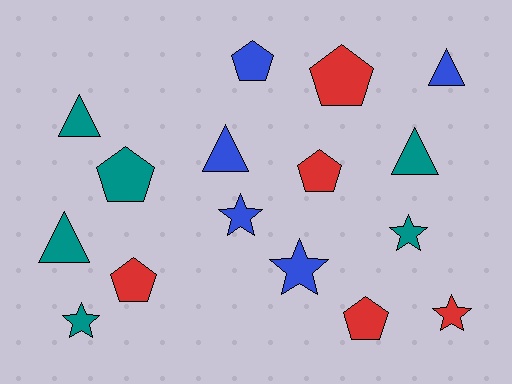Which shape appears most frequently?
Pentagon, with 6 objects.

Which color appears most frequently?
Teal, with 6 objects.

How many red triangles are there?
There are no red triangles.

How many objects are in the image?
There are 16 objects.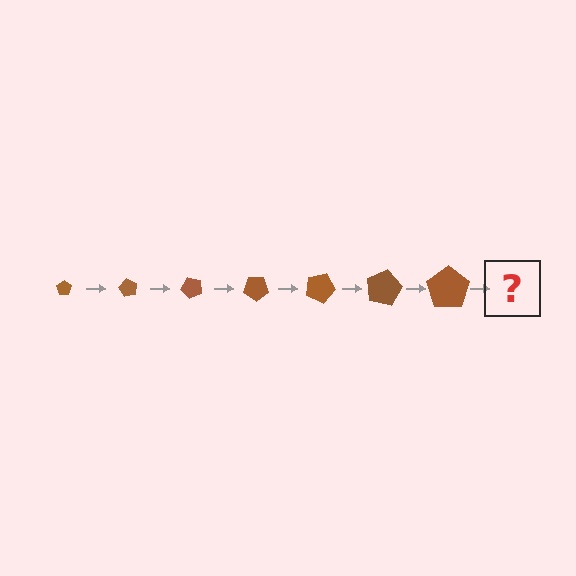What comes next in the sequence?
The next element should be a pentagon, larger than the previous one and rotated 420 degrees from the start.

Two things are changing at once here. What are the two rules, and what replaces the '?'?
The two rules are that the pentagon grows larger each step and it rotates 60 degrees each step. The '?' should be a pentagon, larger than the previous one and rotated 420 degrees from the start.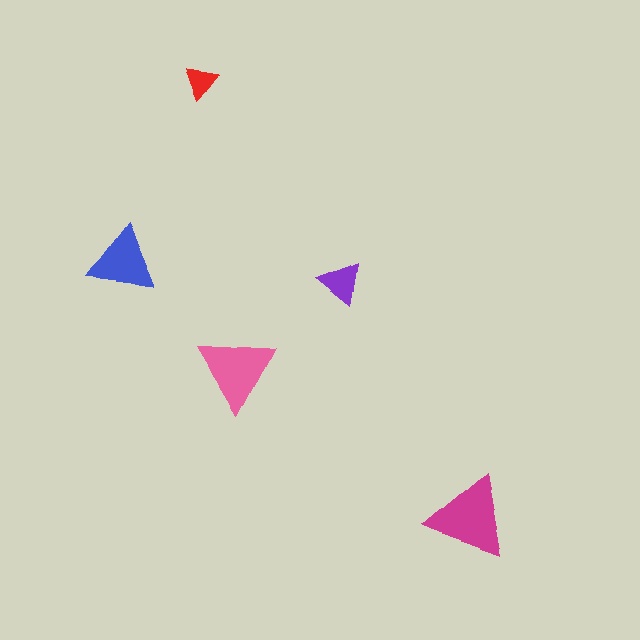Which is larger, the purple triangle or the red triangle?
The purple one.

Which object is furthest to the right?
The magenta triangle is rightmost.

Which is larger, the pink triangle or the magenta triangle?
The magenta one.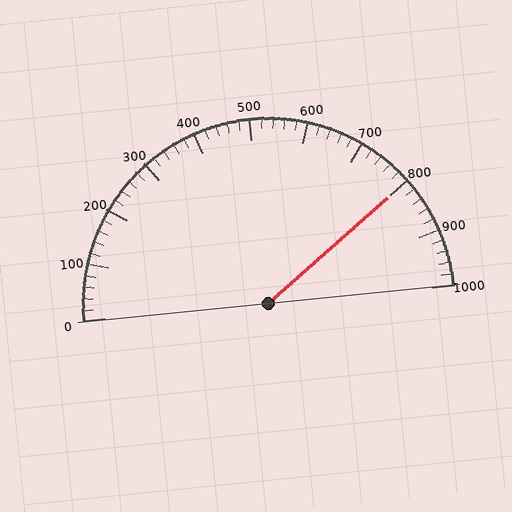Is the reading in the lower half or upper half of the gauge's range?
The reading is in the upper half of the range (0 to 1000).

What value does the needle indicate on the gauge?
The needle indicates approximately 800.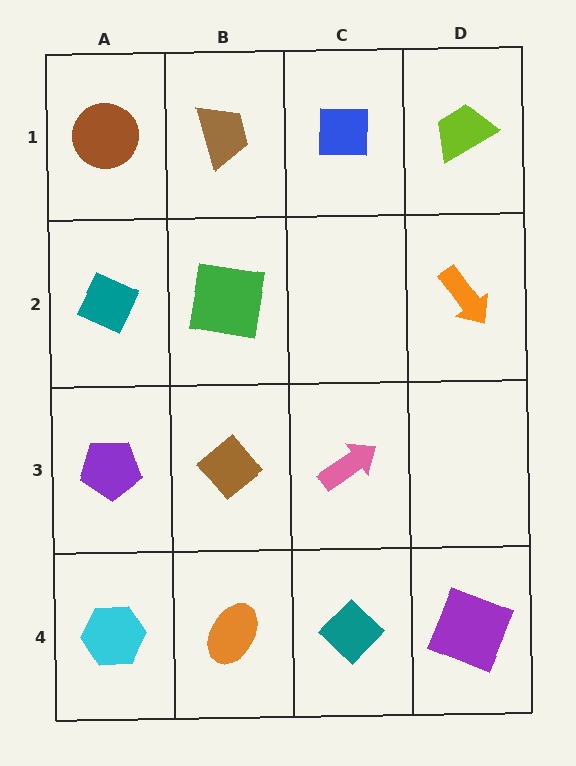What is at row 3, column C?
A pink arrow.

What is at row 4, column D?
A purple square.